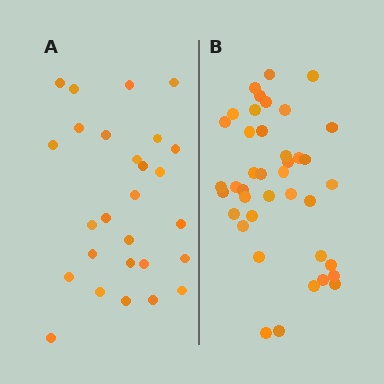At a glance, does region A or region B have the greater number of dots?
Region B (the right region) has more dots.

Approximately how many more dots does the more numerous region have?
Region B has approximately 15 more dots than region A.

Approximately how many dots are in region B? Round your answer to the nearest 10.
About 40 dots.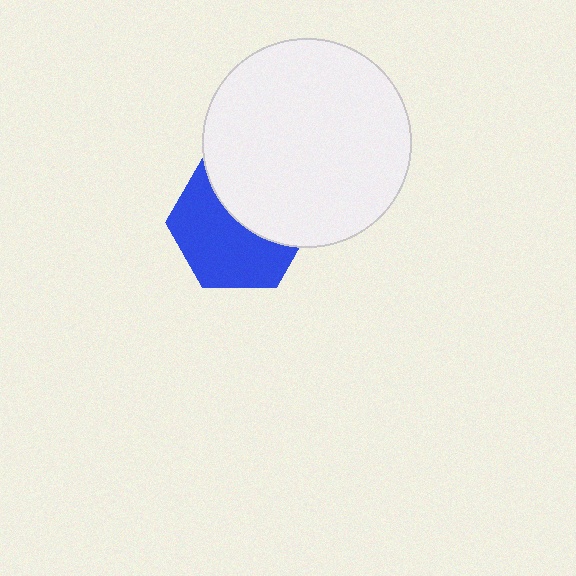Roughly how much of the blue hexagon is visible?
About half of it is visible (roughly 56%).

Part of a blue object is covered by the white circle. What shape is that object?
It is a hexagon.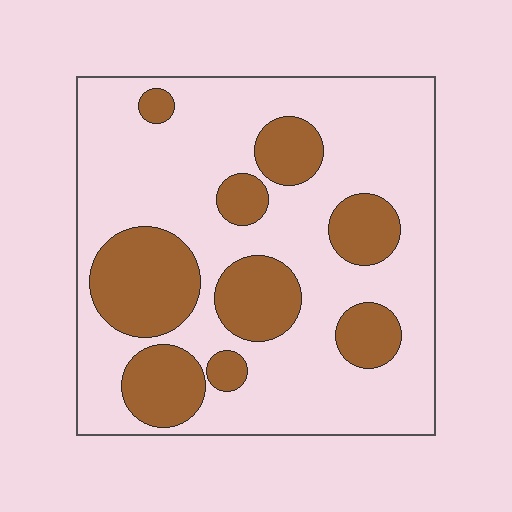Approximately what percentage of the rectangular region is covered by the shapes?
Approximately 30%.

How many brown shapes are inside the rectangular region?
9.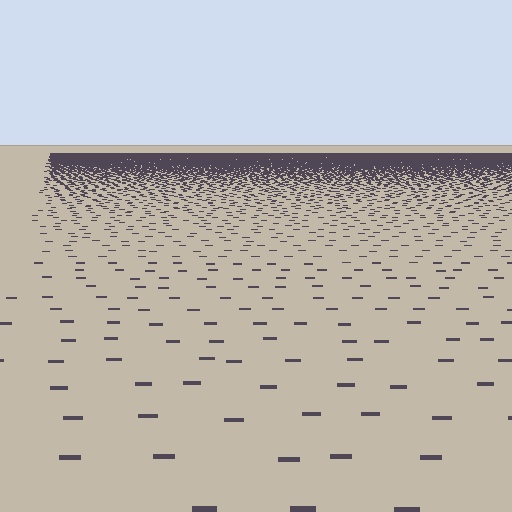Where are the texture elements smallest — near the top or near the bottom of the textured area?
Near the top.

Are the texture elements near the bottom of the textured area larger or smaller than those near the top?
Larger. Near the bottom, elements are closer to the viewer and appear at a bigger on-screen size.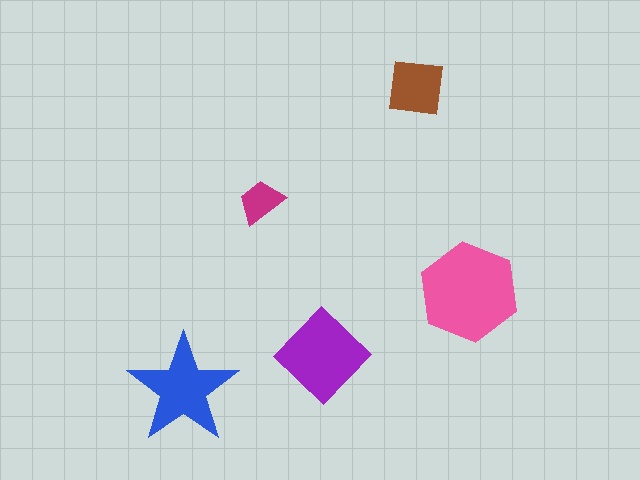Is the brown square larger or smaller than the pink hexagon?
Smaller.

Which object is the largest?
The pink hexagon.